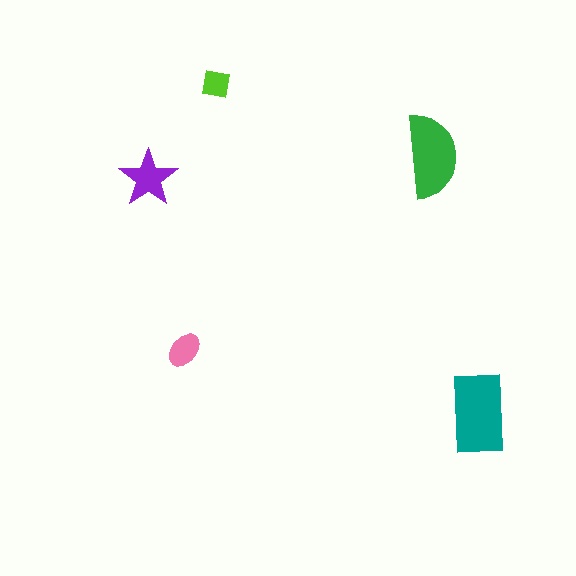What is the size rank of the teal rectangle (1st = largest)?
1st.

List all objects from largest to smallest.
The teal rectangle, the green semicircle, the purple star, the pink ellipse, the lime square.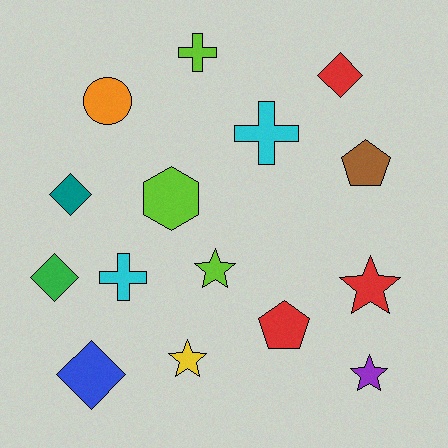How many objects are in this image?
There are 15 objects.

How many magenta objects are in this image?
There are no magenta objects.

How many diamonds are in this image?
There are 4 diamonds.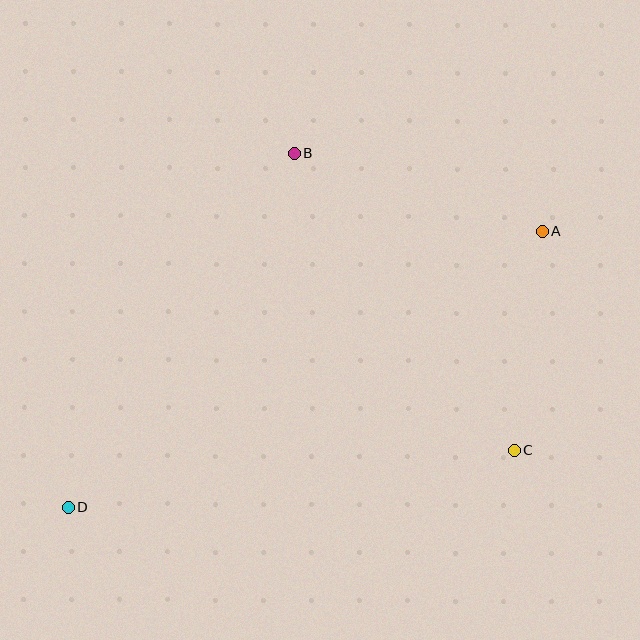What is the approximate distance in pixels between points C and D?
The distance between C and D is approximately 450 pixels.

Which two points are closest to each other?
Points A and C are closest to each other.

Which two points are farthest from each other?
Points A and D are farthest from each other.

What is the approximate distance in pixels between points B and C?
The distance between B and C is approximately 370 pixels.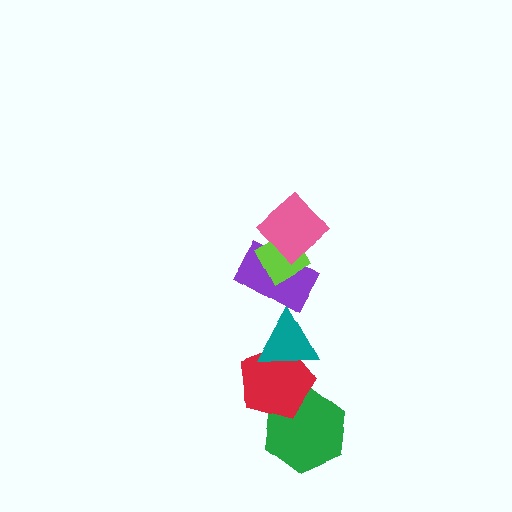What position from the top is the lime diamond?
The lime diamond is 2nd from the top.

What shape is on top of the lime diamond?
The pink diamond is on top of the lime diamond.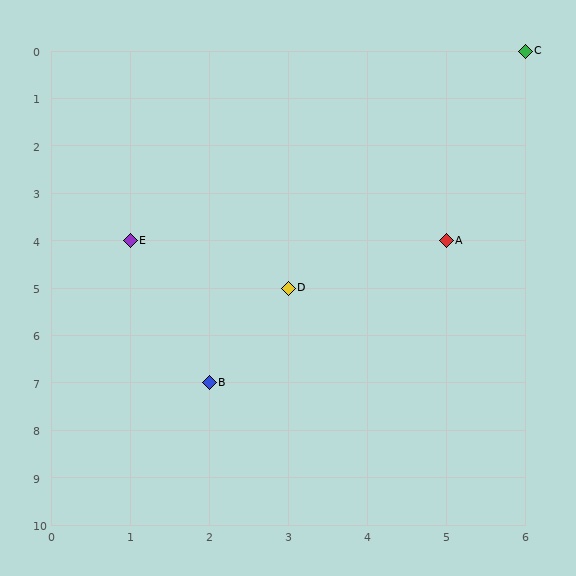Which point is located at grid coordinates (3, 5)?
Point D is at (3, 5).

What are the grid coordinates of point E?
Point E is at grid coordinates (1, 4).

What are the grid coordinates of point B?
Point B is at grid coordinates (2, 7).